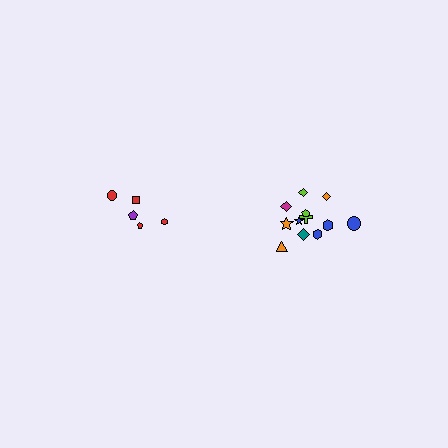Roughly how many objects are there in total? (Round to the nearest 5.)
Roughly 15 objects in total.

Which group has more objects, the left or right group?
The right group.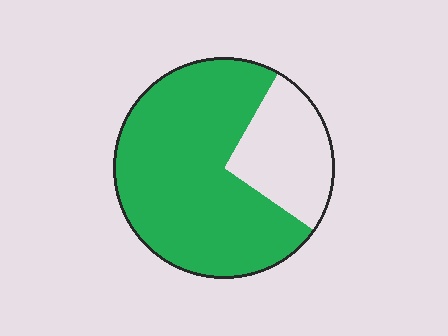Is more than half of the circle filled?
Yes.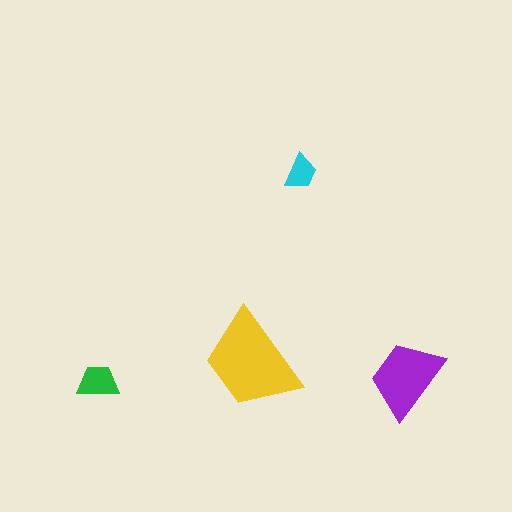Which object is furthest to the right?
The purple trapezoid is rightmost.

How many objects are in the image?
There are 4 objects in the image.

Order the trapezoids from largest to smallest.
the yellow one, the purple one, the green one, the cyan one.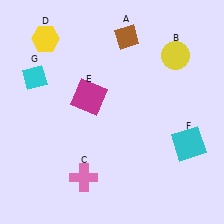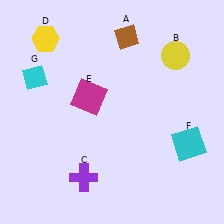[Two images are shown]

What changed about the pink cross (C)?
In Image 1, C is pink. In Image 2, it changed to purple.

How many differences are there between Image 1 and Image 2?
There is 1 difference between the two images.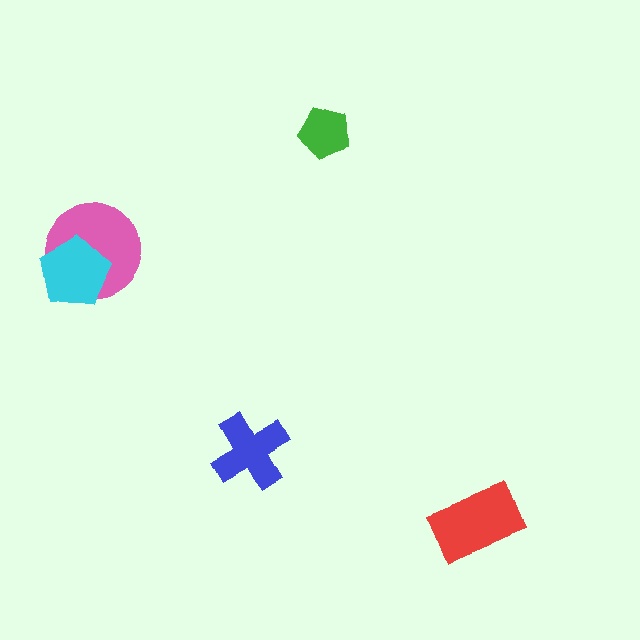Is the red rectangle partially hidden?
No, no other shape covers it.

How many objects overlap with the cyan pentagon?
1 object overlaps with the cyan pentagon.